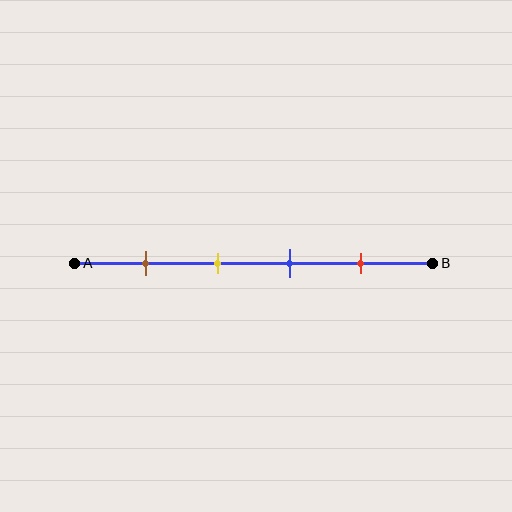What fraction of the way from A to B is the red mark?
The red mark is approximately 80% (0.8) of the way from A to B.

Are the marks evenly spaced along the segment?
Yes, the marks are approximately evenly spaced.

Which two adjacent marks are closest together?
The yellow and blue marks are the closest adjacent pair.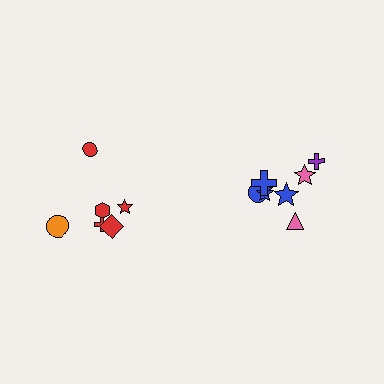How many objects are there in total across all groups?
There are 14 objects.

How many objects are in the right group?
There are 8 objects.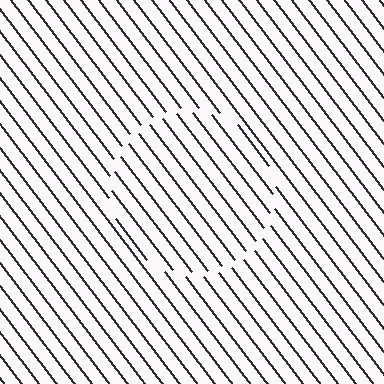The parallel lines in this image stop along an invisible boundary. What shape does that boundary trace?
An illusory circle. The interior of the shape contains the same grating, shifted by half a period — the contour is defined by the phase discontinuity where line-ends from the inner and outer gratings abut.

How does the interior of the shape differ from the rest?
The interior of the shape contains the same grating, shifted by half a period — the contour is defined by the phase discontinuity where line-ends from the inner and outer gratings abut.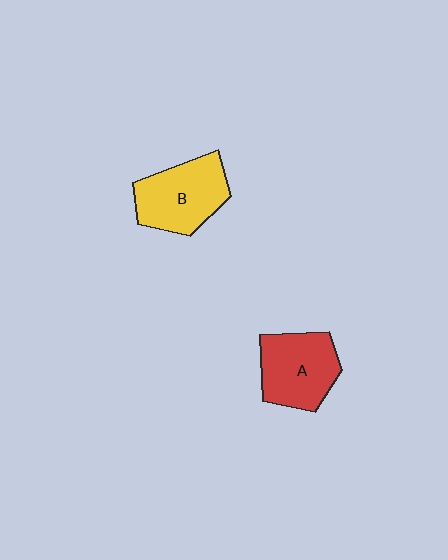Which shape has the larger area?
Shape B (yellow).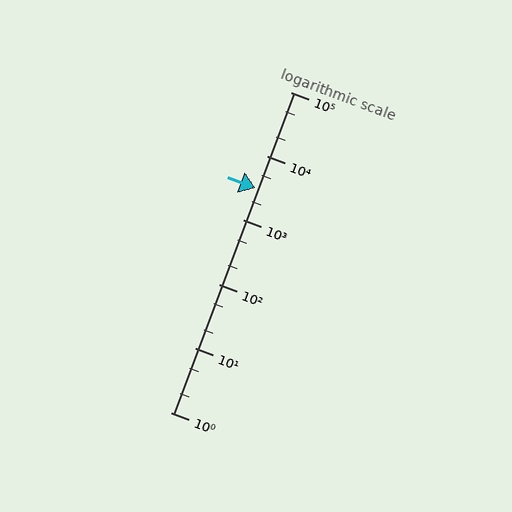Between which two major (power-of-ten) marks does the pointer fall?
The pointer is between 1000 and 10000.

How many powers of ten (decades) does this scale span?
The scale spans 5 decades, from 1 to 100000.